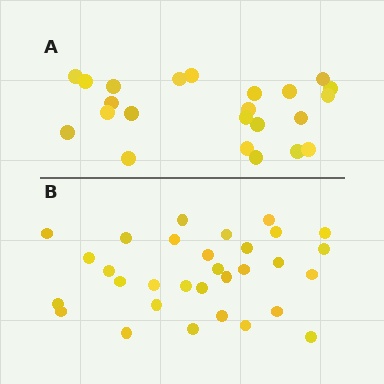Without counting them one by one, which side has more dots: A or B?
Region B (the bottom region) has more dots.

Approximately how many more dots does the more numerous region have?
Region B has roughly 8 or so more dots than region A.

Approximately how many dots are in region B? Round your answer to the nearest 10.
About 30 dots. (The exact count is 31, which rounds to 30.)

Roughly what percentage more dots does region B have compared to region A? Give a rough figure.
About 35% more.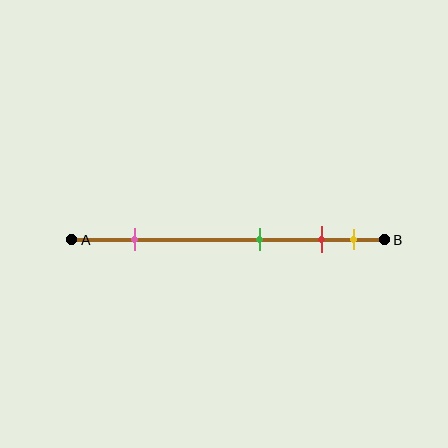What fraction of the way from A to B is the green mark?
The green mark is approximately 60% (0.6) of the way from A to B.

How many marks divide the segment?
There are 4 marks dividing the segment.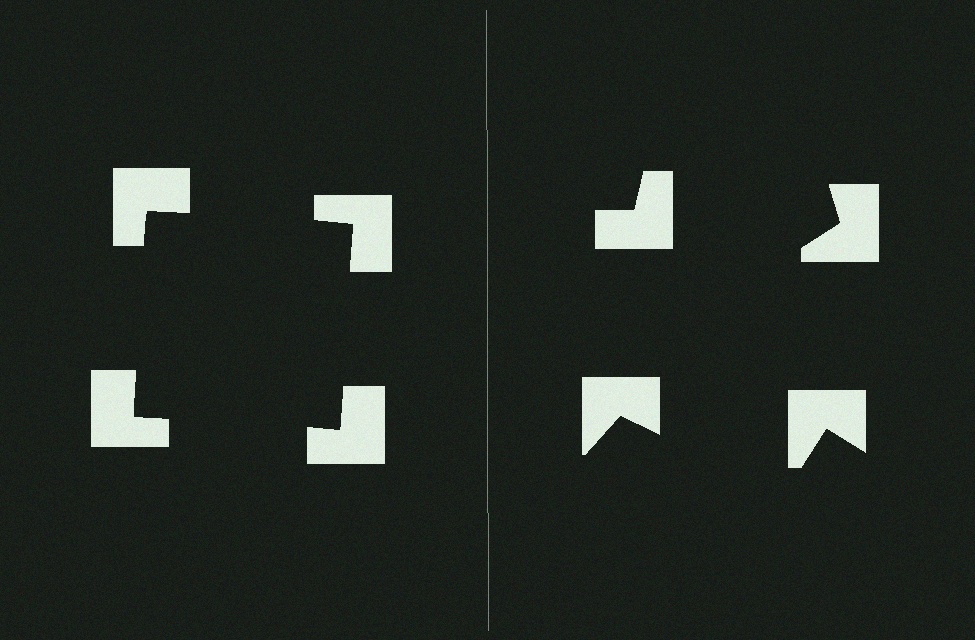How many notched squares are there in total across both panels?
8 — 4 on each side.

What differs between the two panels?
The notched squares are positioned identically on both sides; only the wedge orientations differ. On the left they align to a square; on the right they are misaligned.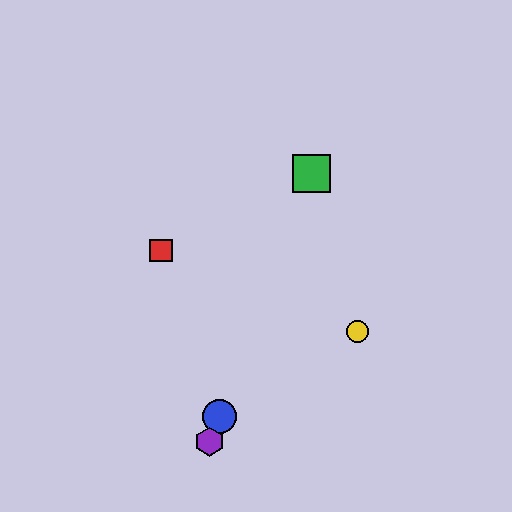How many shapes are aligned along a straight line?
3 shapes (the blue circle, the green square, the purple hexagon) are aligned along a straight line.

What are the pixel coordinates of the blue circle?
The blue circle is at (219, 416).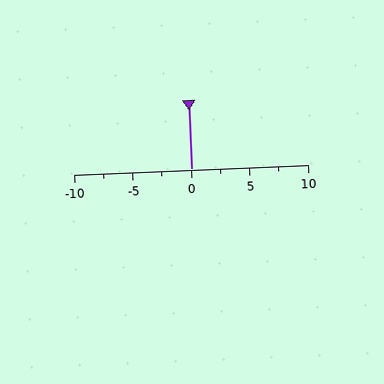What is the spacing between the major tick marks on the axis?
The major ticks are spaced 5 apart.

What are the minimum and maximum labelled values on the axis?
The axis runs from -10 to 10.